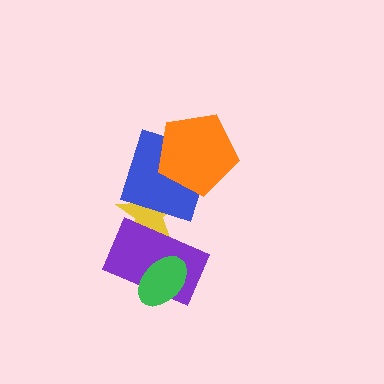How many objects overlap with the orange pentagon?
1 object overlaps with the orange pentagon.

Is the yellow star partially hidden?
Yes, it is partially covered by another shape.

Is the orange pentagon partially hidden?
No, no other shape covers it.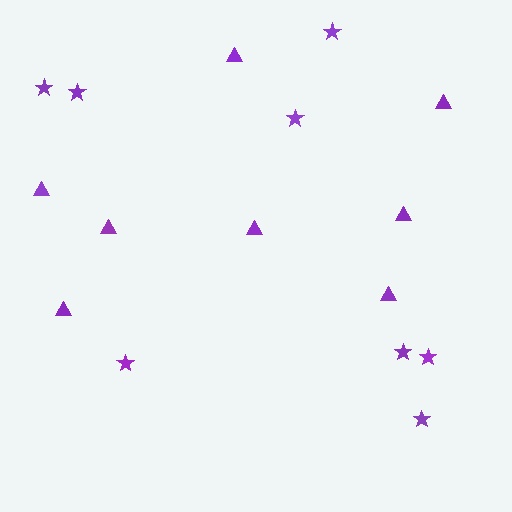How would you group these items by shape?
There are 2 groups: one group of triangles (8) and one group of stars (8).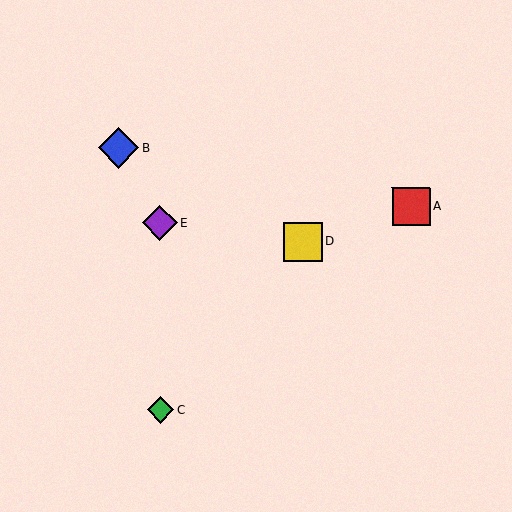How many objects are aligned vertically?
2 objects (C, E) are aligned vertically.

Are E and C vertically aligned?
Yes, both are at x≈159.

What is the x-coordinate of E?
Object E is at x≈159.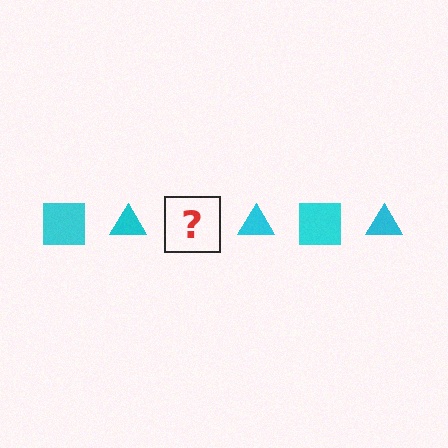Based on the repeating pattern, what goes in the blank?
The blank should be a cyan square.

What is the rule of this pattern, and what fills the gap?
The rule is that the pattern cycles through square, triangle shapes in cyan. The gap should be filled with a cyan square.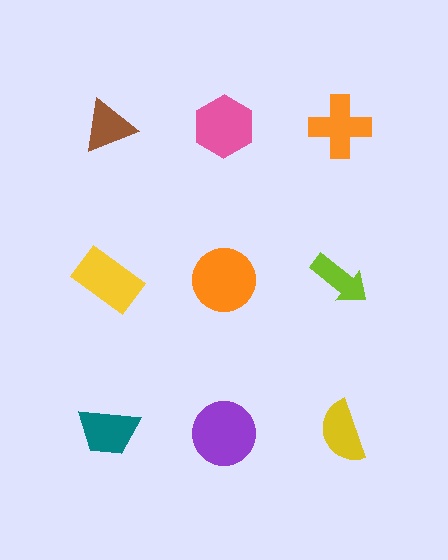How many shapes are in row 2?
3 shapes.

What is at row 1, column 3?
An orange cross.